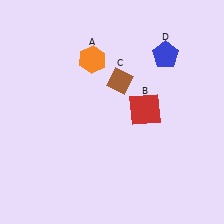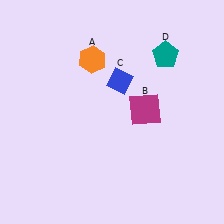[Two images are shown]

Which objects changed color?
B changed from red to magenta. C changed from brown to blue. D changed from blue to teal.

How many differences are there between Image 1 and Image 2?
There are 3 differences between the two images.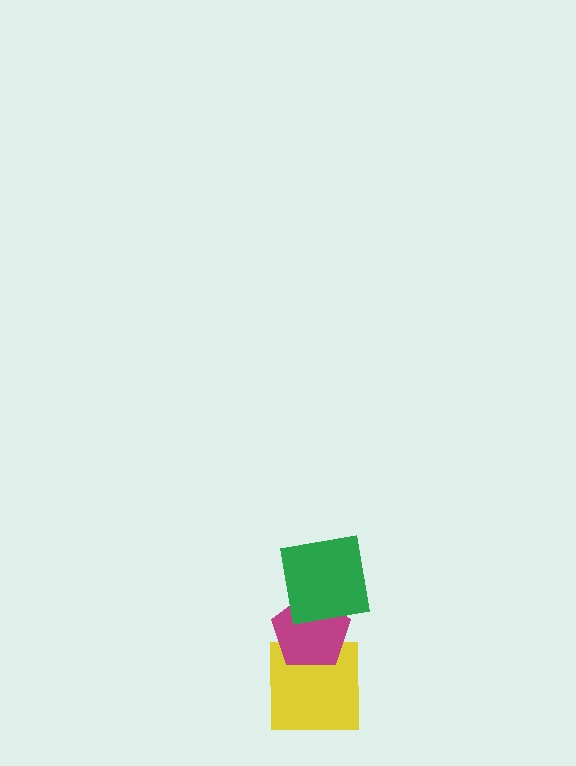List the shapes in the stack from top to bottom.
From top to bottom: the green square, the magenta pentagon, the yellow square.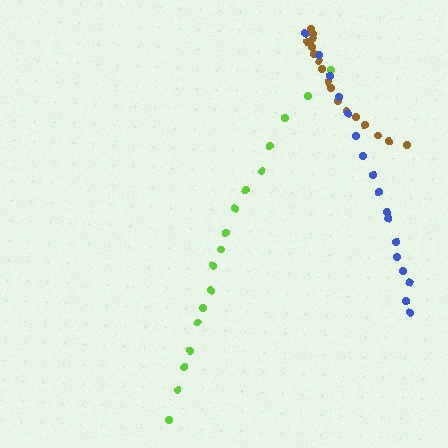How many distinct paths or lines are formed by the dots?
There are 3 distinct paths.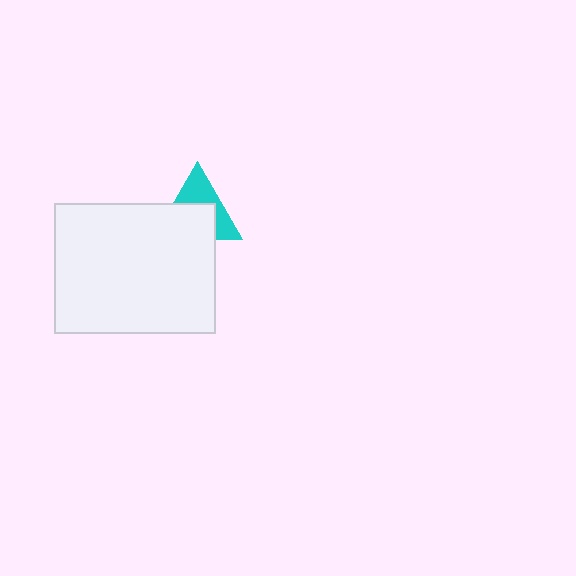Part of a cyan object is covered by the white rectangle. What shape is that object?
It is a triangle.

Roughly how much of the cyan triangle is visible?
About half of it is visible (roughly 47%).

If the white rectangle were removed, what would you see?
You would see the complete cyan triangle.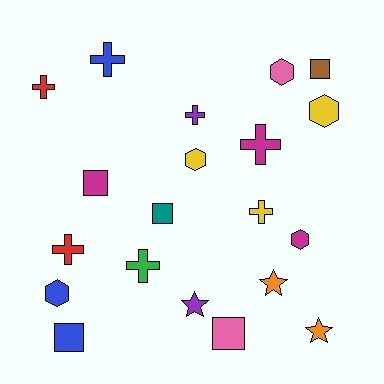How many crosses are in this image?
There are 7 crosses.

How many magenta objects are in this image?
There are 3 magenta objects.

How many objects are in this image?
There are 20 objects.